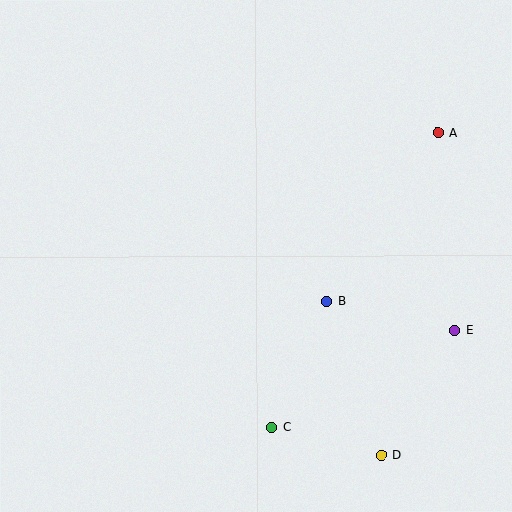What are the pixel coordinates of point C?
Point C is at (272, 427).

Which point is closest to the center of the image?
Point B at (327, 301) is closest to the center.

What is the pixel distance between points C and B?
The distance between C and B is 138 pixels.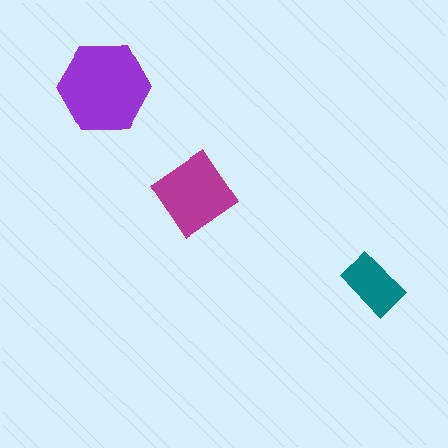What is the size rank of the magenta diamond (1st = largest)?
2nd.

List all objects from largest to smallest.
The purple hexagon, the magenta diamond, the teal rectangle.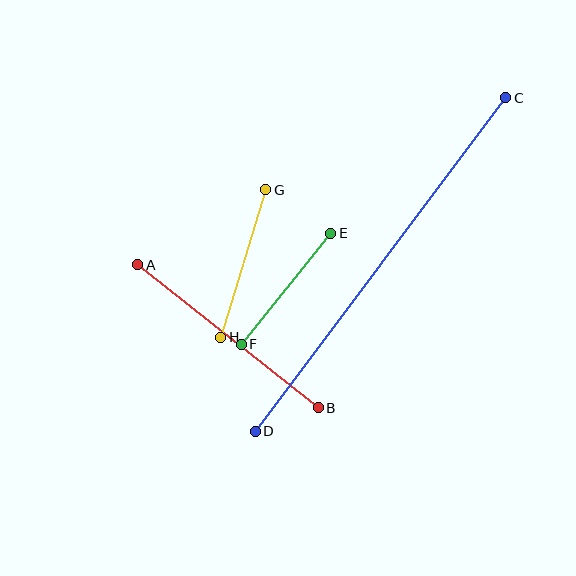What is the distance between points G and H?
The distance is approximately 155 pixels.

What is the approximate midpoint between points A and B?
The midpoint is at approximately (228, 336) pixels.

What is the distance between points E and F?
The distance is approximately 143 pixels.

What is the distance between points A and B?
The distance is approximately 230 pixels.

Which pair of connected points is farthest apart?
Points C and D are farthest apart.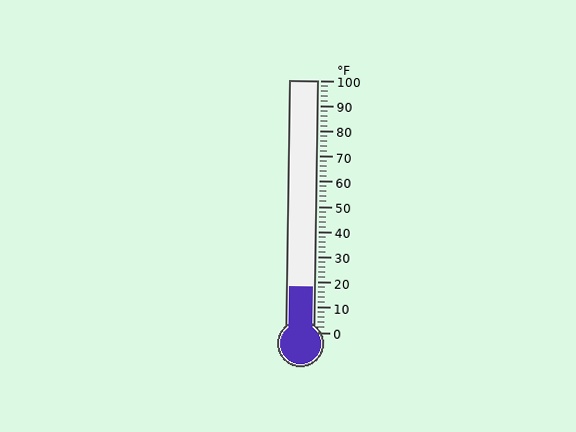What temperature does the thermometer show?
The thermometer shows approximately 18°F.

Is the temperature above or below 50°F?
The temperature is below 50°F.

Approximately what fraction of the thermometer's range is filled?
The thermometer is filled to approximately 20% of its range.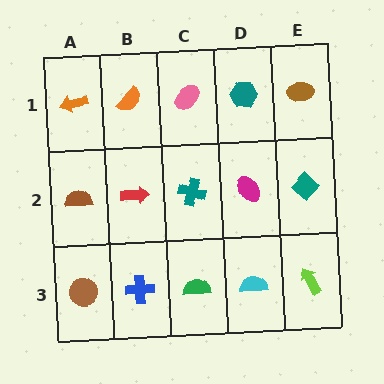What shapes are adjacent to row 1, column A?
A brown semicircle (row 2, column A), an orange semicircle (row 1, column B).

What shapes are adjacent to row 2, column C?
A pink ellipse (row 1, column C), a green semicircle (row 3, column C), a red arrow (row 2, column B), a magenta ellipse (row 2, column D).